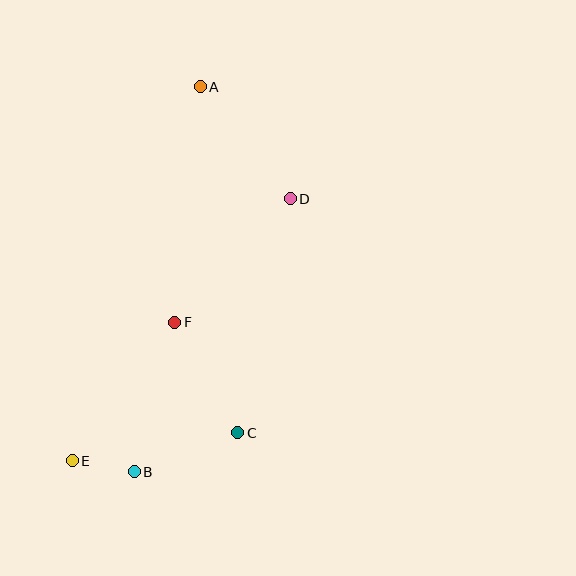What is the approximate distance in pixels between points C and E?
The distance between C and E is approximately 168 pixels.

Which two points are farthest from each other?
Points A and E are farthest from each other.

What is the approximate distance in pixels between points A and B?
The distance between A and B is approximately 391 pixels.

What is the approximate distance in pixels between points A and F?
The distance between A and F is approximately 237 pixels.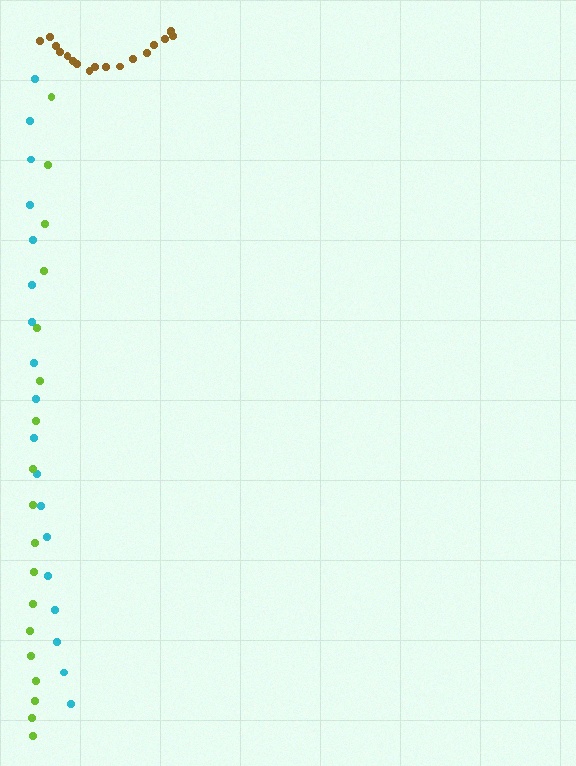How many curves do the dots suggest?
There are 3 distinct paths.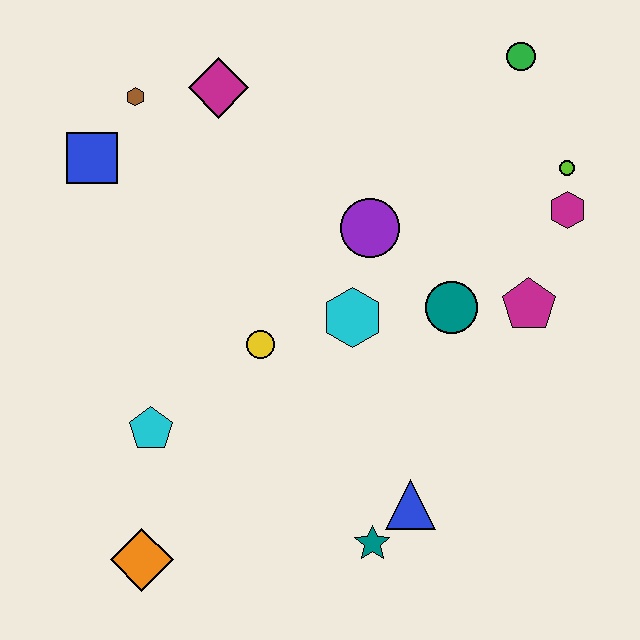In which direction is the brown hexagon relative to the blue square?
The brown hexagon is above the blue square.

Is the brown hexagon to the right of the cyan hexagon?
No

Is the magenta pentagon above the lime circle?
No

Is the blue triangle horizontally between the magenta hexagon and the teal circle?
No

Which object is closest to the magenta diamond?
The brown hexagon is closest to the magenta diamond.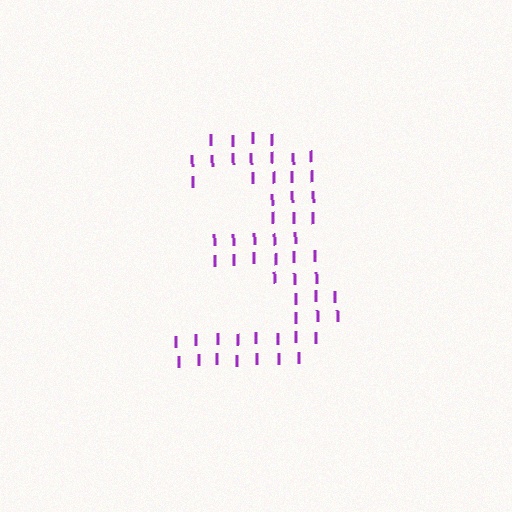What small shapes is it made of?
It is made of small letter I's.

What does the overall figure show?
The overall figure shows the digit 3.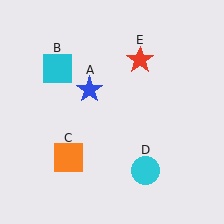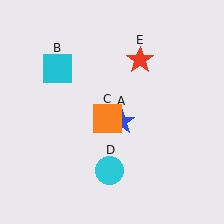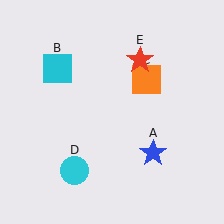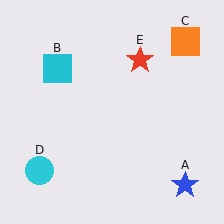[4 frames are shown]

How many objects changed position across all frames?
3 objects changed position: blue star (object A), orange square (object C), cyan circle (object D).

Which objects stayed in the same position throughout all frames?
Cyan square (object B) and red star (object E) remained stationary.